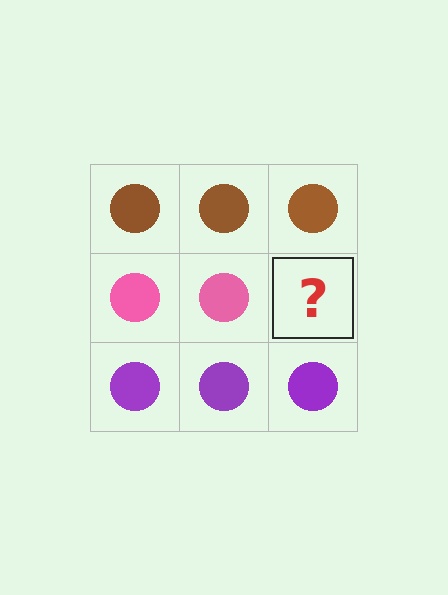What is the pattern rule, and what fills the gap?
The rule is that each row has a consistent color. The gap should be filled with a pink circle.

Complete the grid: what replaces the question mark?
The question mark should be replaced with a pink circle.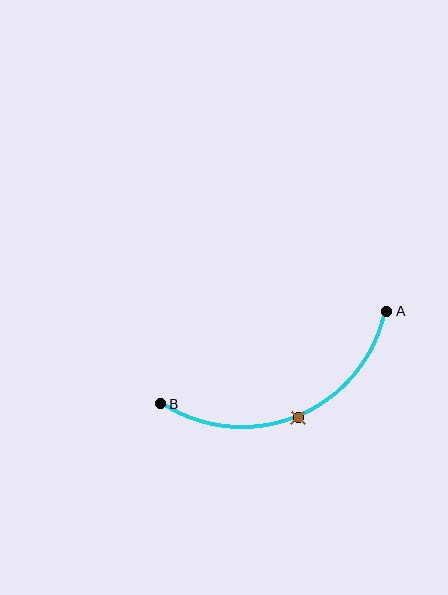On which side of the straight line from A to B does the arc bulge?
The arc bulges below the straight line connecting A and B.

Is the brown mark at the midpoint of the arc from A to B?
Yes. The brown mark lies on the arc at equal arc-length from both A and B — it is the arc midpoint.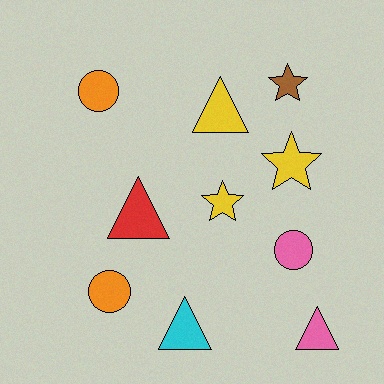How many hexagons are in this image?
There are no hexagons.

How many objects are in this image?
There are 10 objects.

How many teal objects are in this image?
There are no teal objects.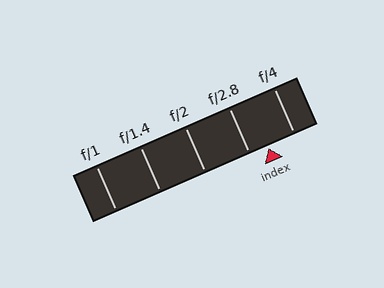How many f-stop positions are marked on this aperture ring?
There are 5 f-stop positions marked.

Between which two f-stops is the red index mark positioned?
The index mark is between f/2.8 and f/4.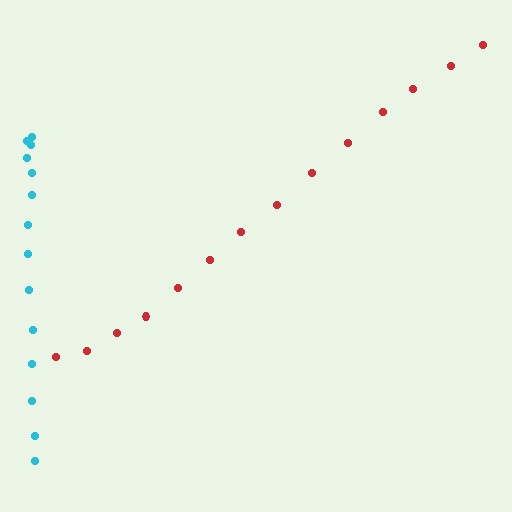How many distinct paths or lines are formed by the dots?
There are 2 distinct paths.